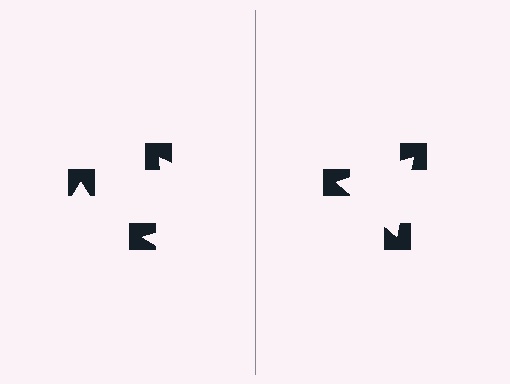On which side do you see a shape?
An illusory triangle appears on the right side. On the left side the wedge cuts are rotated, so no coherent shape forms.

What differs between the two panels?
The notched squares are positioned identically on both sides; only the wedge orientations differ. On the right they align to a triangle; on the left they are misaligned.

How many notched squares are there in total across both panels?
6 — 3 on each side.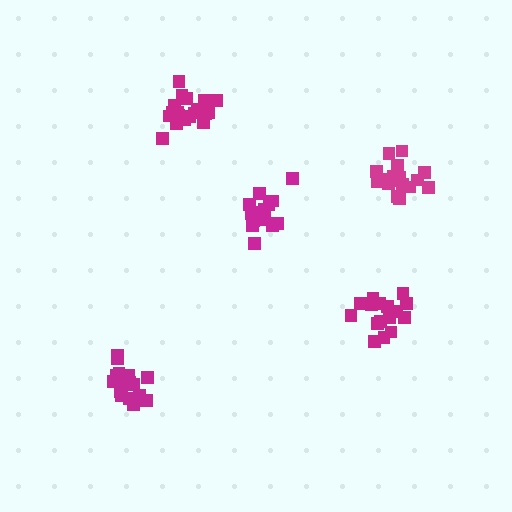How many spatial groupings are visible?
There are 5 spatial groupings.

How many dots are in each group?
Group 1: 16 dots, Group 2: 17 dots, Group 3: 16 dots, Group 4: 20 dots, Group 5: 17 dots (86 total).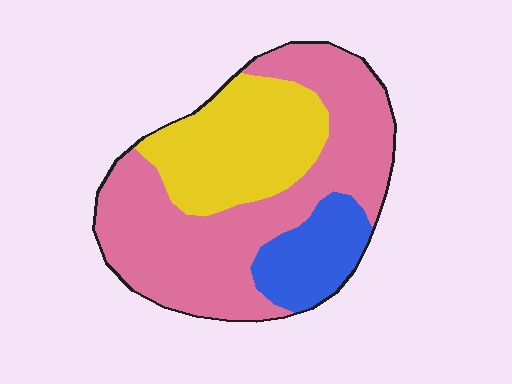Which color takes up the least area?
Blue, at roughly 15%.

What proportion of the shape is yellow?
Yellow takes up about one third (1/3) of the shape.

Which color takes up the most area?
Pink, at roughly 55%.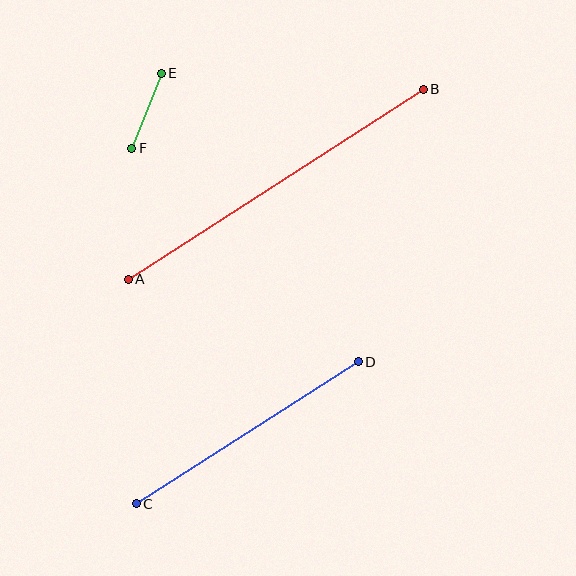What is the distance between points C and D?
The distance is approximately 263 pixels.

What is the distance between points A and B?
The distance is approximately 351 pixels.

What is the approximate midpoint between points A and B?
The midpoint is at approximately (276, 184) pixels.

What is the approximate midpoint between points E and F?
The midpoint is at approximately (146, 111) pixels.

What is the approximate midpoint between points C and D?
The midpoint is at approximately (247, 433) pixels.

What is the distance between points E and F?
The distance is approximately 81 pixels.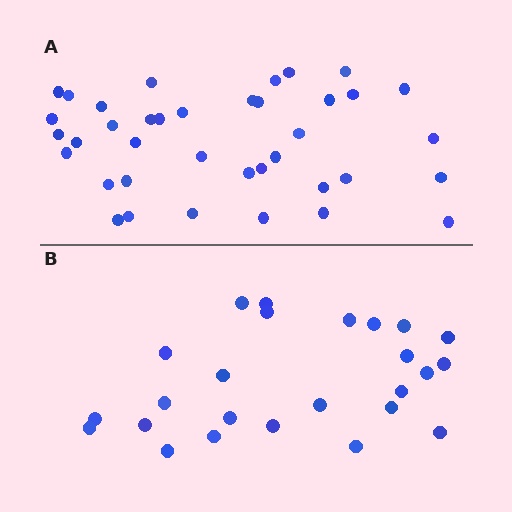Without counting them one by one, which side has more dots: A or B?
Region A (the top region) has more dots.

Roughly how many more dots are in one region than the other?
Region A has approximately 15 more dots than region B.